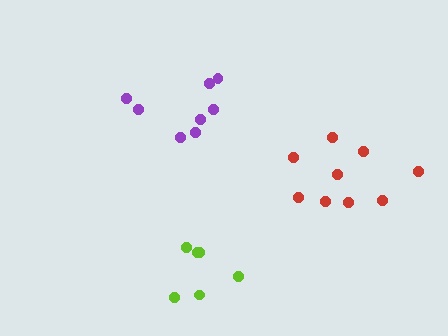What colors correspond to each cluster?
The clusters are colored: red, lime, purple.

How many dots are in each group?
Group 1: 9 dots, Group 2: 6 dots, Group 3: 8 dots (23 total).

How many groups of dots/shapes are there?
There are 3 groups.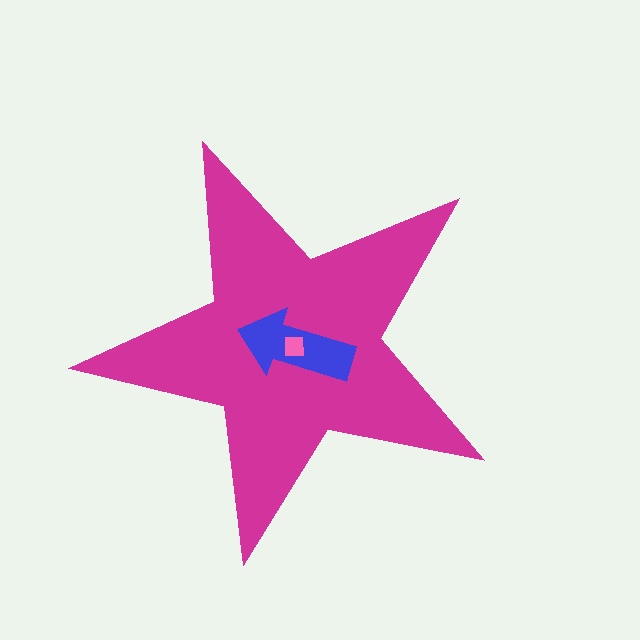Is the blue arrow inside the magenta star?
Yes.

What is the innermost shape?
The pink square.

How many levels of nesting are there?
3.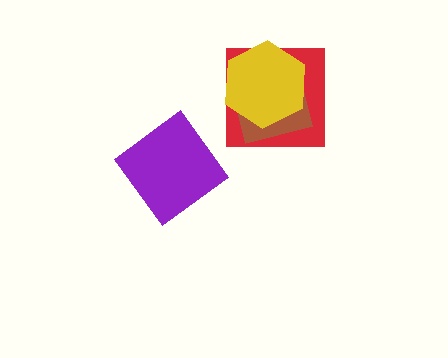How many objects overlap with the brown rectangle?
2 objects overlap with the brown rectangle.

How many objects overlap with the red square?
2 objects overlap with the red square.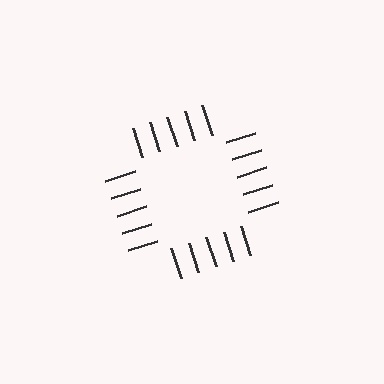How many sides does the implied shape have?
4 sides — the line-ends trace a square.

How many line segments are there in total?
20 — 5 along each of the 4 edges.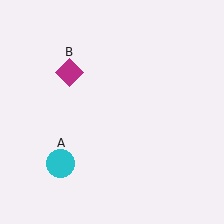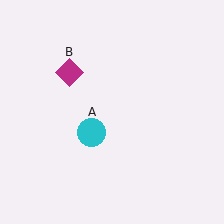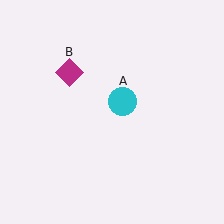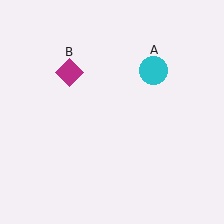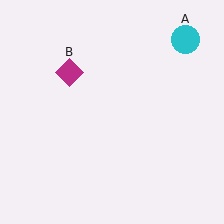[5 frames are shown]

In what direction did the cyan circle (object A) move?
The cyan circle (object A) moved up and to the right.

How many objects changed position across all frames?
1 object changed position: cyan circle (object A).